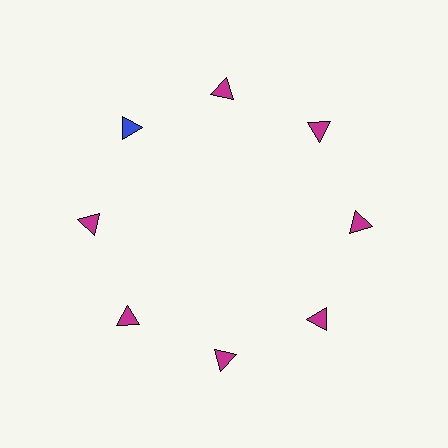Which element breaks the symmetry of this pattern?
The blue triangle at roughly the 10 o'clock position breaks the symmetry. All other shapes are magenta triangles.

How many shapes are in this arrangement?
There are 8 shapes arranged in a ring pattern.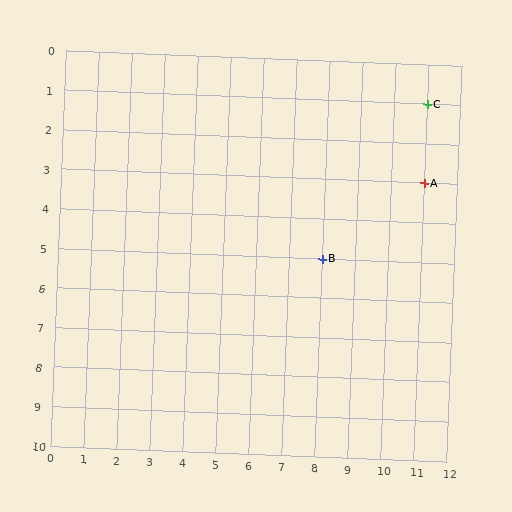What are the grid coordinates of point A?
Point A is at grid coordinates (11, 3).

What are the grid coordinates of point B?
Point B is at grid coordinates (8, 5).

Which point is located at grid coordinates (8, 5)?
Point B is at (8, 5).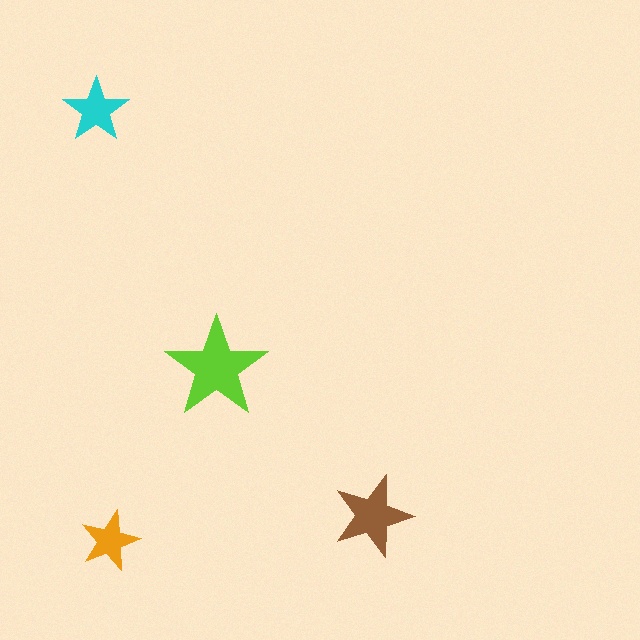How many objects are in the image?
There are 4 objects in the image.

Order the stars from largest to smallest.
the lime one, the brown one, the cyan one, the orange one.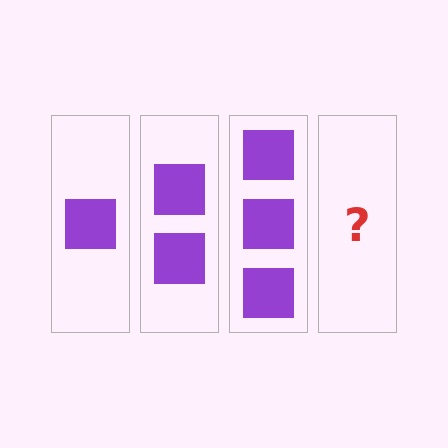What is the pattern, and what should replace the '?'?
The pattern is that each step adds one more square. The '?' should be 4 squares.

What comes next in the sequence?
The next element should be 4 squares.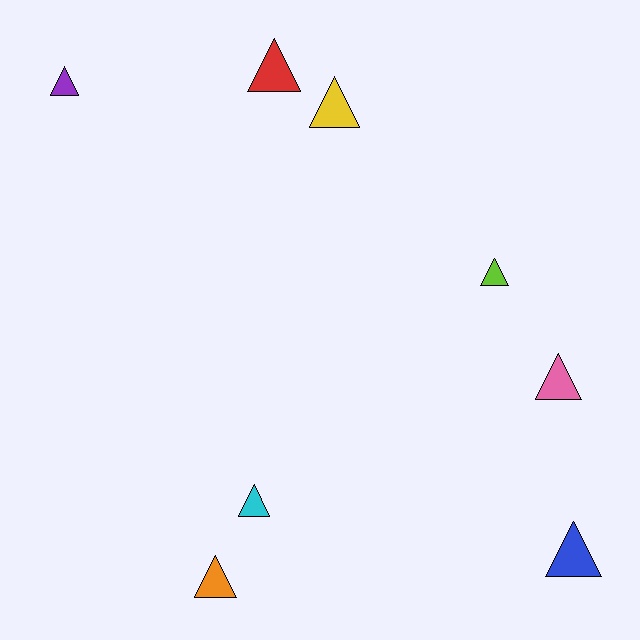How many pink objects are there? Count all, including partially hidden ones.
There is 1 pink object.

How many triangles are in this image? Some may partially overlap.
There are 8 triangles.